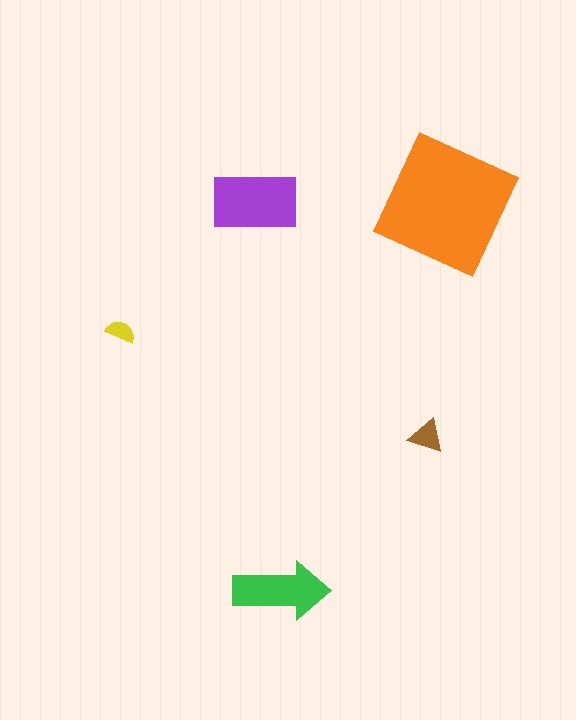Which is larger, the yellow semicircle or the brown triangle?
The brown triangle.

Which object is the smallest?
The yellow semicircle.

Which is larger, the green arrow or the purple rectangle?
The purple rectangle.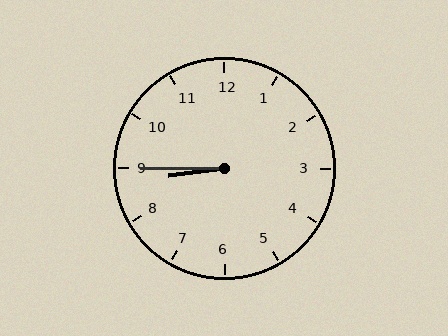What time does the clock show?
8:45.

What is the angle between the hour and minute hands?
Approximately 8 degrees.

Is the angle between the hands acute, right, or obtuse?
It is acute.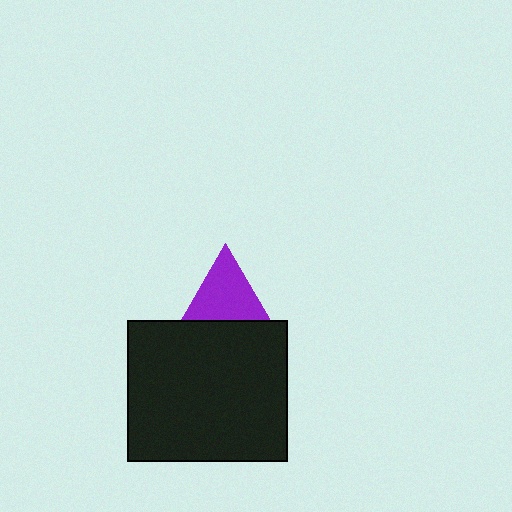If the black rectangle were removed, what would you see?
You would see the complete purple triangle.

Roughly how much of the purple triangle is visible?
Most of it is visible (roughly 66%).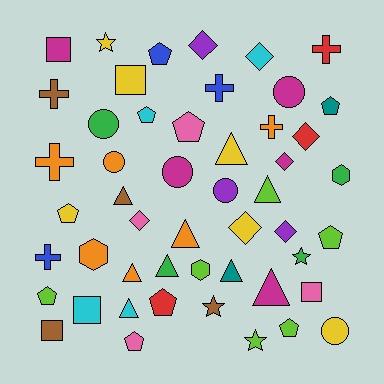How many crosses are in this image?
There are 6 crosses.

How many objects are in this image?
There are 50 objects.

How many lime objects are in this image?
There are 6 lime objects.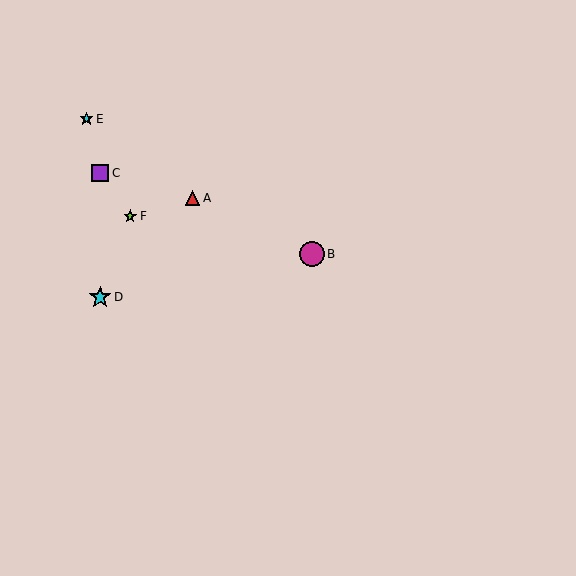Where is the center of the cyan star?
The center of the cyan star is at (100, 297).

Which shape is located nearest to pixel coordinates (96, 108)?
The cyan star (labeled E) at (86, 119) is nearest to that location.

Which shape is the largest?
The magenta circle (labeled B) is the largest.